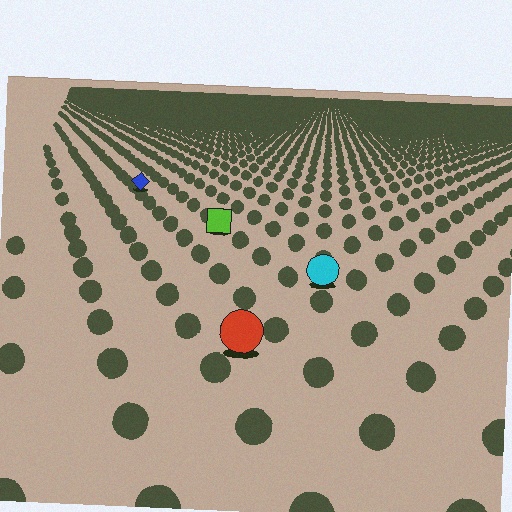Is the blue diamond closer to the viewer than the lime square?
No. The lime square is closer — you can tell from the texture gradient: the ground texture is coarser near it.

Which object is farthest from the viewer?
The blue diamond is farthest from the viewer. It appears smaller and the ground texture around it is denser.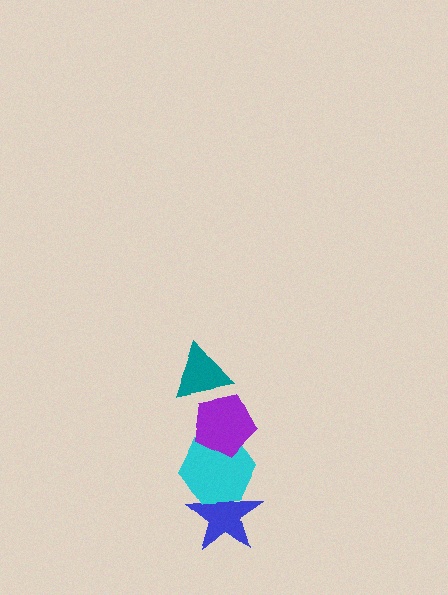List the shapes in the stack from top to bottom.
From top to bottom: the teal triangle, the purple pentagon, the cyan hexagon, the blue star.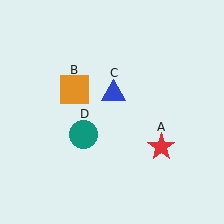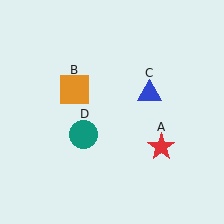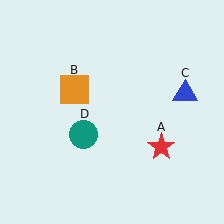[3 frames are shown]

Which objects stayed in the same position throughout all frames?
Red star (object A) and orange square (object B) and teal circle (object D) remained stationary.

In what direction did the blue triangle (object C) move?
The blue triangle (object C) moved right.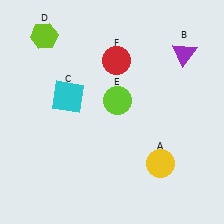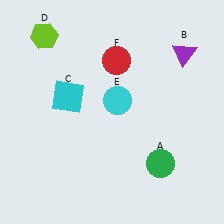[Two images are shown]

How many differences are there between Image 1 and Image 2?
There are 2 differences between the two images.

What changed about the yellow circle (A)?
In Image 1, A is yellow. In Image 2, it changed to green.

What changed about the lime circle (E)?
In Image 1, E is lime. In Image 2, it changed to cyan.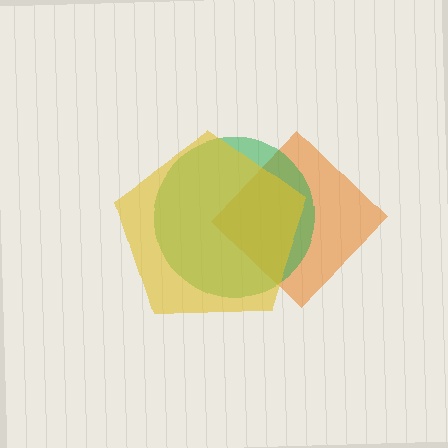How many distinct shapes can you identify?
There are 3 distinct shapes: an orange diamond, a green circle, a yellow pentagon.